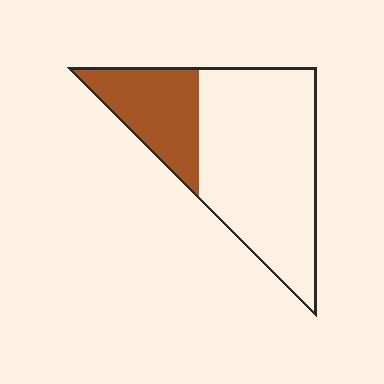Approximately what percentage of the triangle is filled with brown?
Approximately 30%.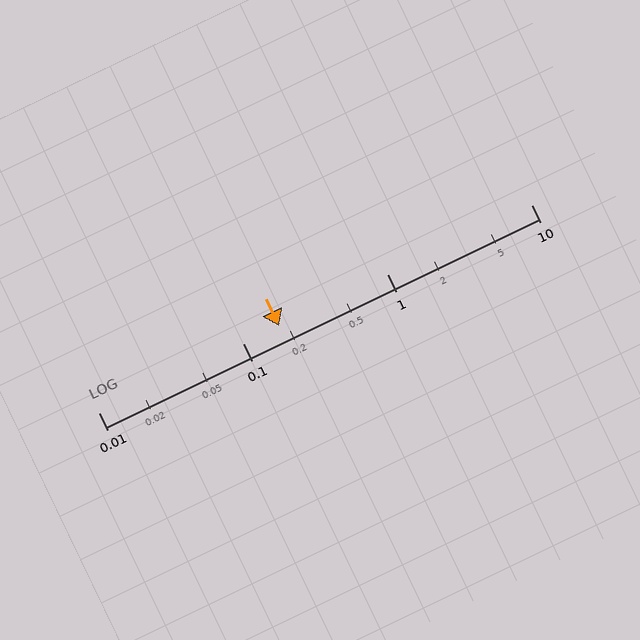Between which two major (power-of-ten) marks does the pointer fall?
The pointer is between 0.1 and 1.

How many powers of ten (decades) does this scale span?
The scale spans 3 decades, from 0.01 to 10.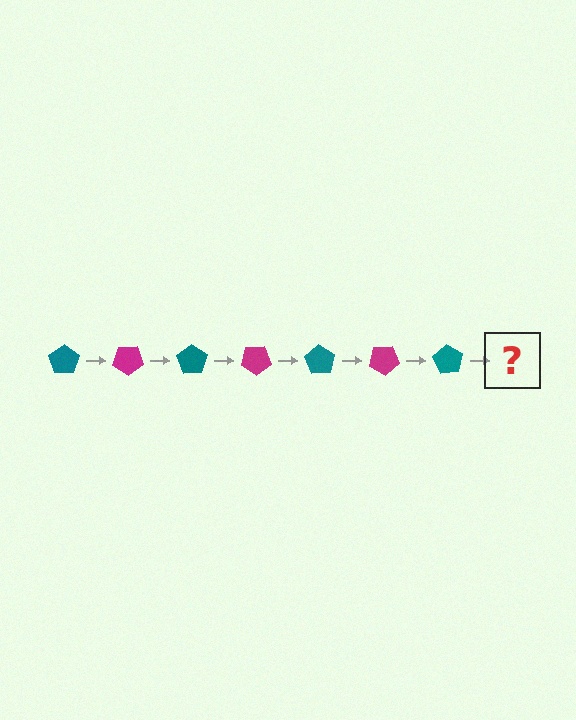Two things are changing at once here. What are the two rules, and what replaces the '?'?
The two rules are that it rotates 35 degrees each step and the color cycles through teal and magenta. The '?' should be a magenta pentagon, rotated 245 degrees from the start.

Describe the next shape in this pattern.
It should be a magenta pentagon, rotated 245 degrees from the start.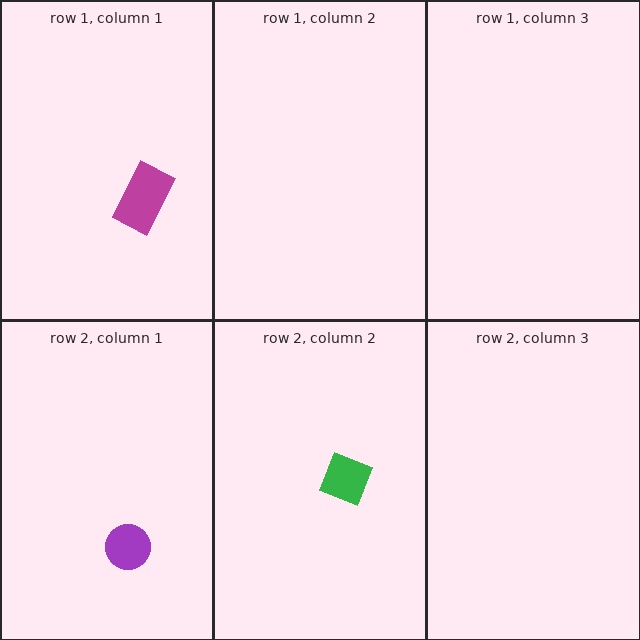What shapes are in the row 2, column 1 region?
The purple circle.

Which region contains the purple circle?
The row 2, column 1 region.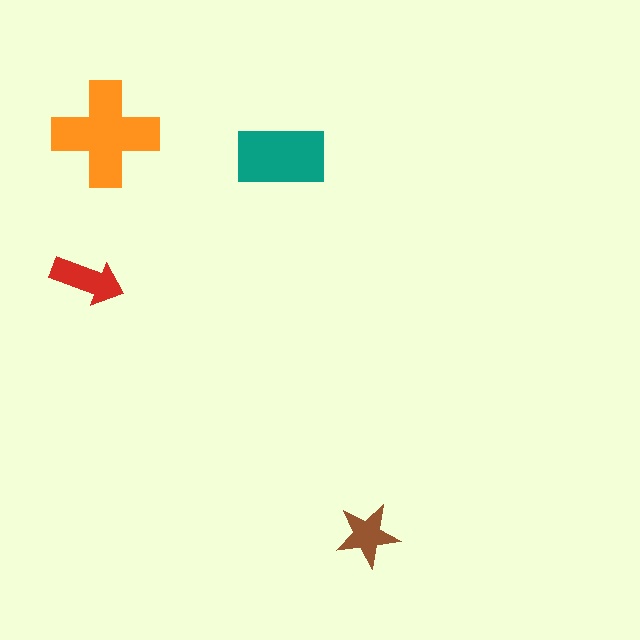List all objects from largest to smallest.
The orange cross, the teal rectangle, the red arrow, the brown star.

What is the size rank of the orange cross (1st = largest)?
1st.